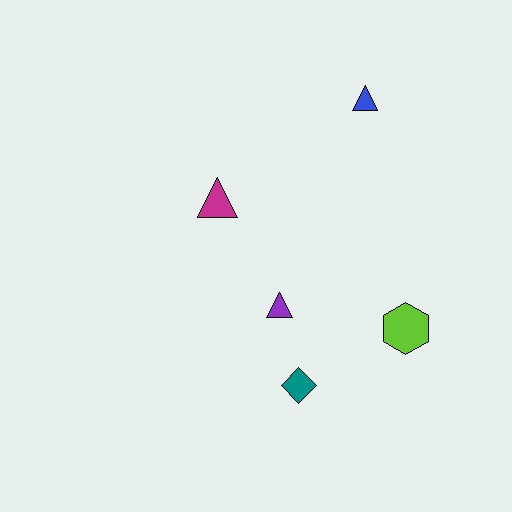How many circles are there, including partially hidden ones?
There are no circles.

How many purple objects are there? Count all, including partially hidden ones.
There is 1 purple object.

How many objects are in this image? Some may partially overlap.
There are 5 objects.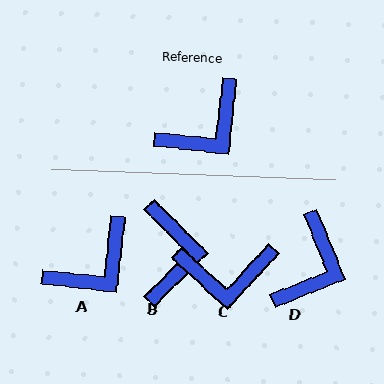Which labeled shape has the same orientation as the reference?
A.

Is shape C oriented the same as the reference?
No, it is off by about 36 degrees.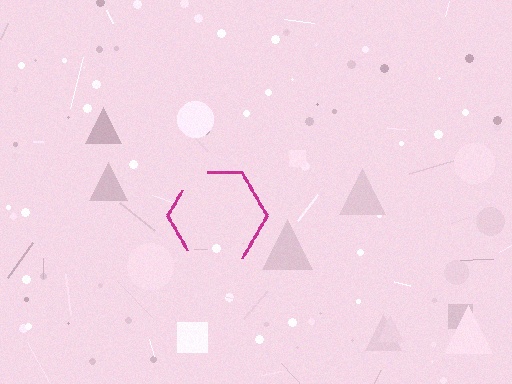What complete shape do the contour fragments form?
The contour fragments form a hexagon.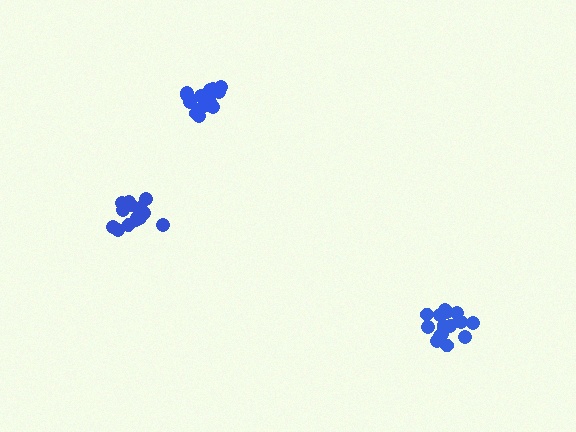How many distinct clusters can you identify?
There are 3 distinct clusters.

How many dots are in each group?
Group 1: 16 dots, Group 2: 16 dots, Group 3: 16 dots (48 total).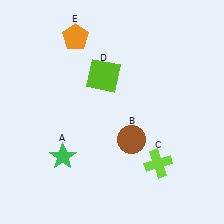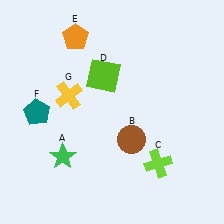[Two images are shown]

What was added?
A teal pentagon (F), a yellow cross (G) were added in Image 2.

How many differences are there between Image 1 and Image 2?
There are 2 differences between the two images.